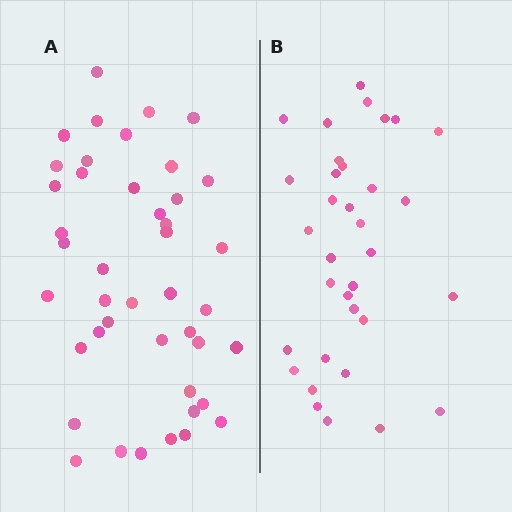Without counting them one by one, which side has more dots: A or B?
Region A (the left region) has more dots.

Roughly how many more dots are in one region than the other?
Region A has roughly 8 or so more dots than region B.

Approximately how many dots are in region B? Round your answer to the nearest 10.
About 30 dots. (The exact count is 34, which rounds to 30.)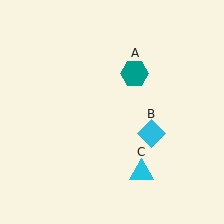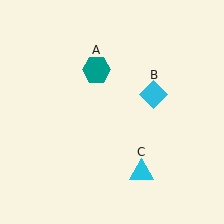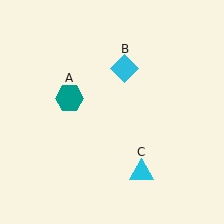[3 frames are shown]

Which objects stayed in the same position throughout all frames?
Cyan triangle (object C) remained stationary.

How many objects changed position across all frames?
2 objects changed position: teal hexagon (object A), cyan diamond (object B).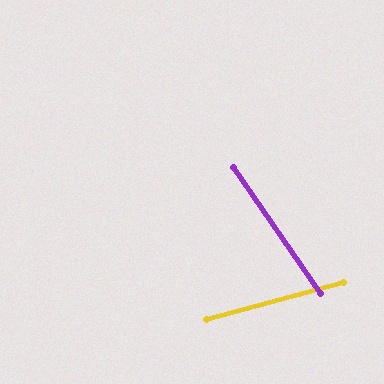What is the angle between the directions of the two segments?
Approximately 70 degrees.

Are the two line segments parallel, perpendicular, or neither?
Neither parallel nor perpendicular — they differ by about 70°.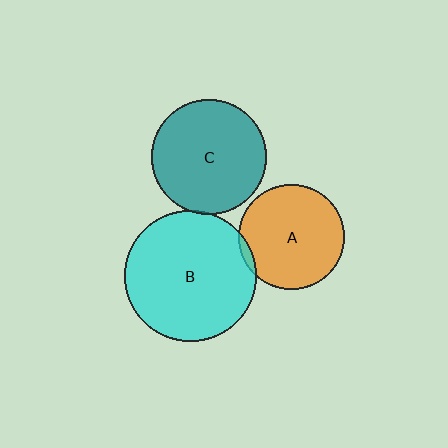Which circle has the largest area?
Circle B (cyan).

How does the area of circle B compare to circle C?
Approximately 1.3 times.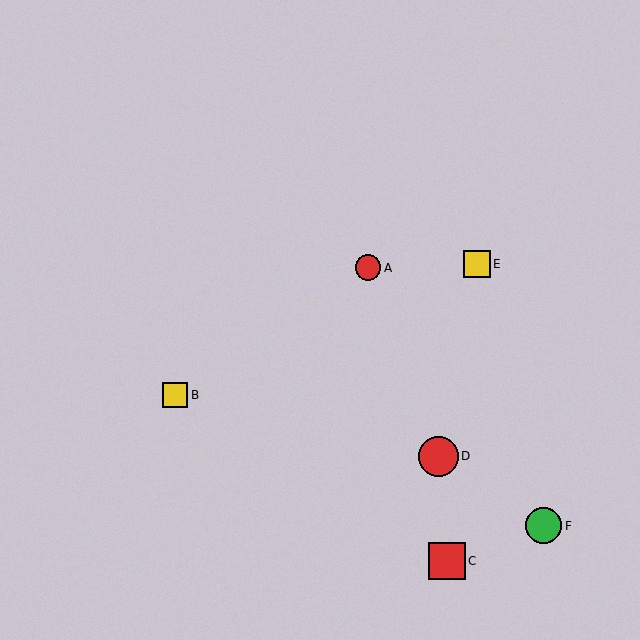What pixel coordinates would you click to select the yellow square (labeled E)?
Click at (477, 264) to select the yellow square E.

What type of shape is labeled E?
Shape E is a yellow square.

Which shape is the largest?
The red circle (labeled D) is the largest.